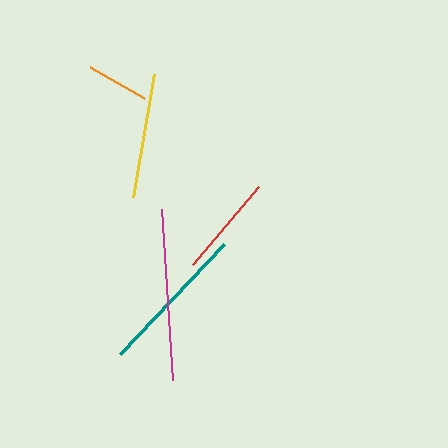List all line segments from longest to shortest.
From longest to shortest: magenta, teal, yellow, red, orange.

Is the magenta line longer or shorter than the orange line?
The magenta line is longer than the orange line.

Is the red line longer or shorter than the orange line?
The red line is longer than the orange line.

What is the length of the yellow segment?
The yellow segment is approximately 125 pixels long.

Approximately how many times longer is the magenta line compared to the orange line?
The magenta line is approximately 2.8 times the length of the orange line.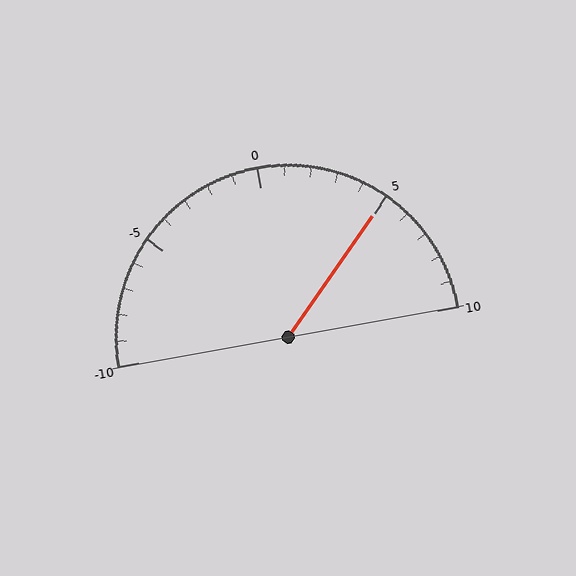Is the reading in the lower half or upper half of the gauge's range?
The reading is in the upper half of the range (-10 to 10).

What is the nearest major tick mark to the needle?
The nearest major tick mark is 5.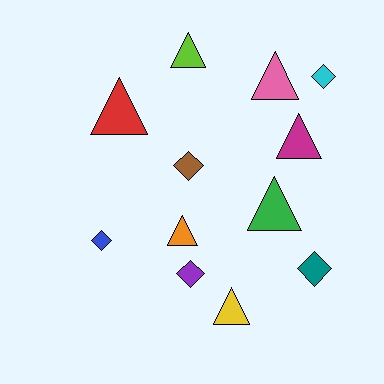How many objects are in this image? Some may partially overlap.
There are 12 objects.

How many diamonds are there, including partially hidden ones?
There are 5 diamonds.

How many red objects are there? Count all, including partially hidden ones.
There is 1 red object.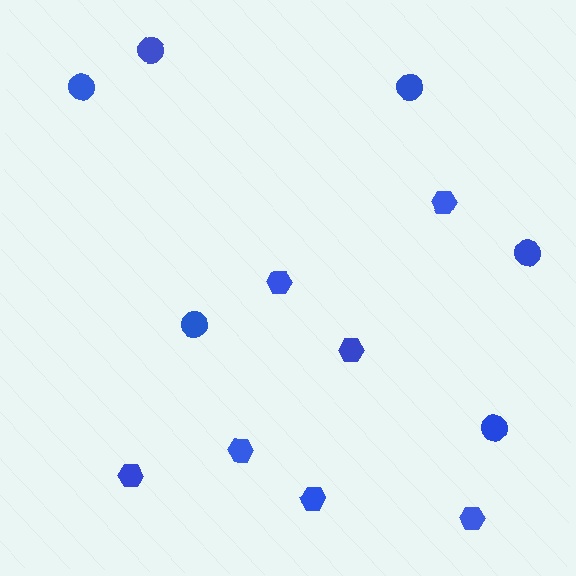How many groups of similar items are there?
There are 2 groups: one group of hexagons (7) and one group of circles (6).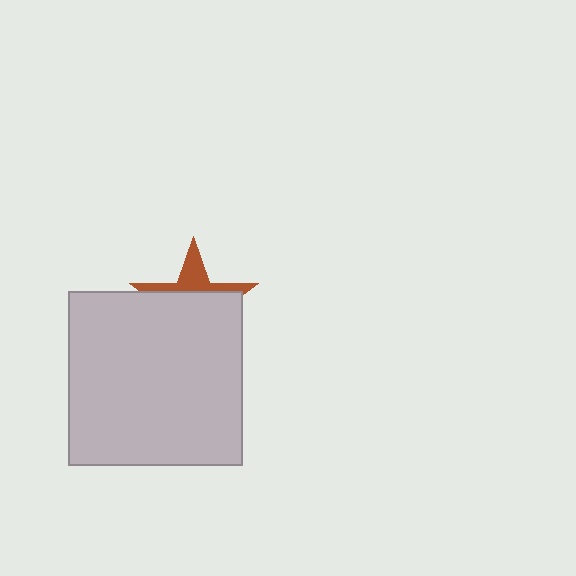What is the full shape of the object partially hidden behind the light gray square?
The partially hidden object is a brown star.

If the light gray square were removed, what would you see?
You would see the complete brown star.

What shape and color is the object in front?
The object in front is a light gray square.